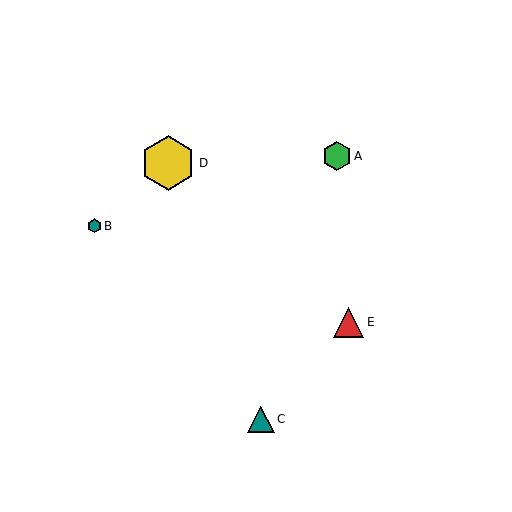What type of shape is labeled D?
Shape D is a yellow hexagon.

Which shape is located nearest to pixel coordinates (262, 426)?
The teal triangle (labeled C) at (261, 419) is nearest to that location.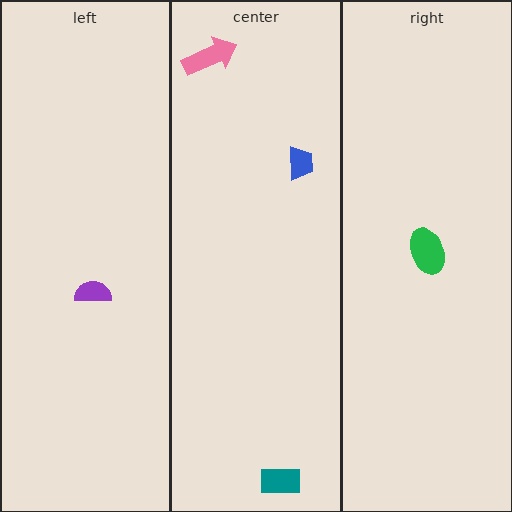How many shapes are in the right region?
1.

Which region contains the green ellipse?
The right region.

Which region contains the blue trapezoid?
The center region.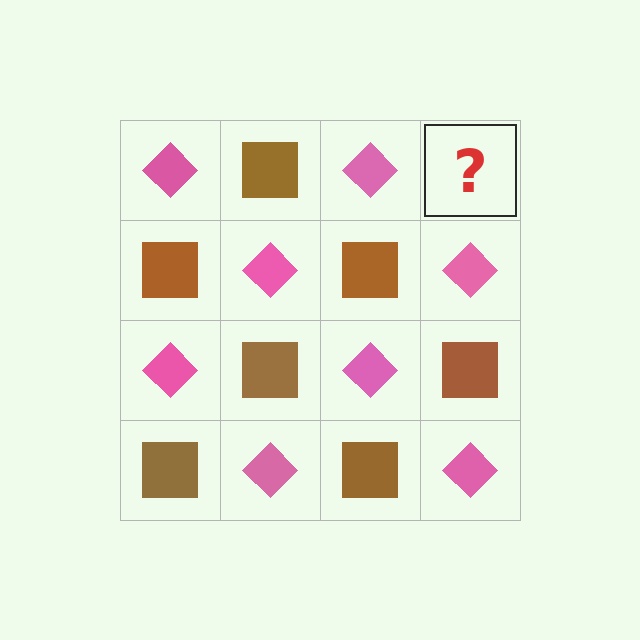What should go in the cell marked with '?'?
The missing cell should contain a brown square.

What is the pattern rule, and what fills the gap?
The rule is that it alternates pink diamond and brown square in a checkerboard pattern. The gap should be filled with a brown square.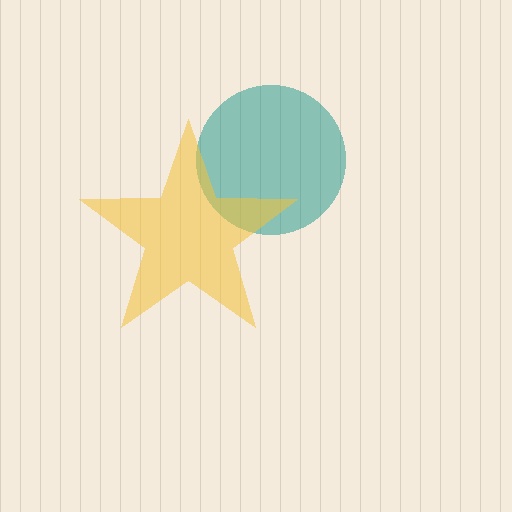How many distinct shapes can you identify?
There are 2 distinct shapes: a teal circle, a yellow star.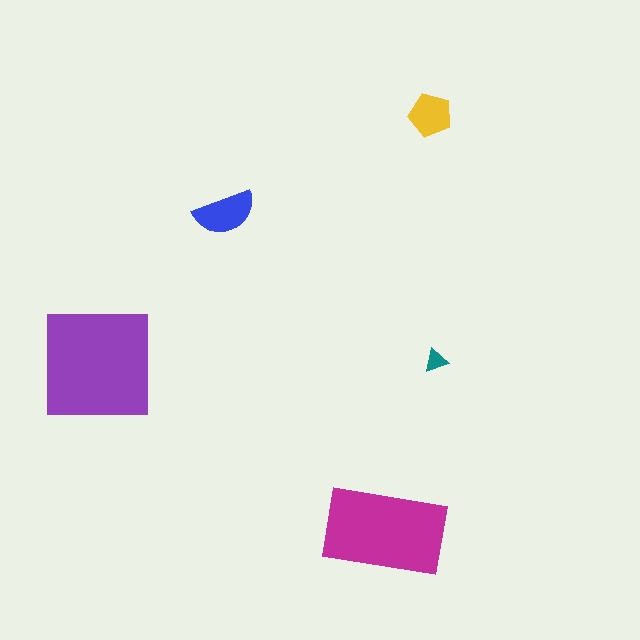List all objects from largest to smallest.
The purple square, the magenta rectangle, the blue semicircle, the yellow pentagon, the teal triangle.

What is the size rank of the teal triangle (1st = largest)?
5th.